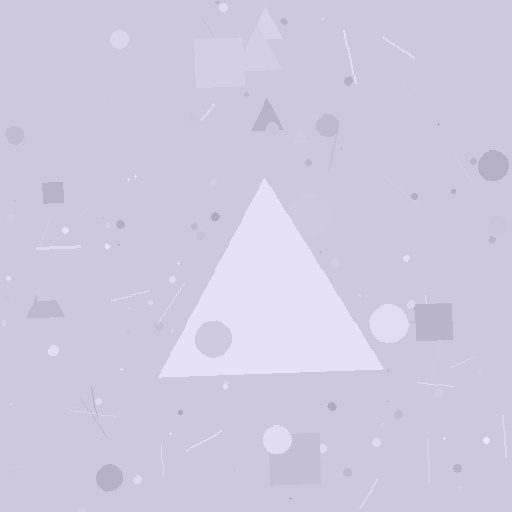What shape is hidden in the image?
A triangle is hidden in the image.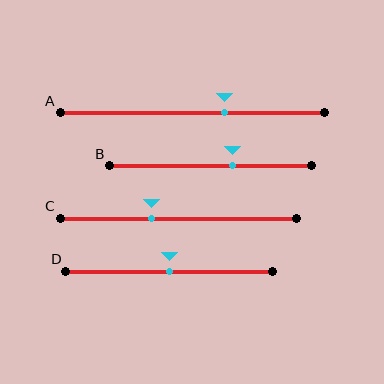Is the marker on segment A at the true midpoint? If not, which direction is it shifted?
No, the marker on segment A is shifted to the right by about 12% of the segment length.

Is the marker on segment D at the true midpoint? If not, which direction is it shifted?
Yes, the marker on segment D is at the true midpoint.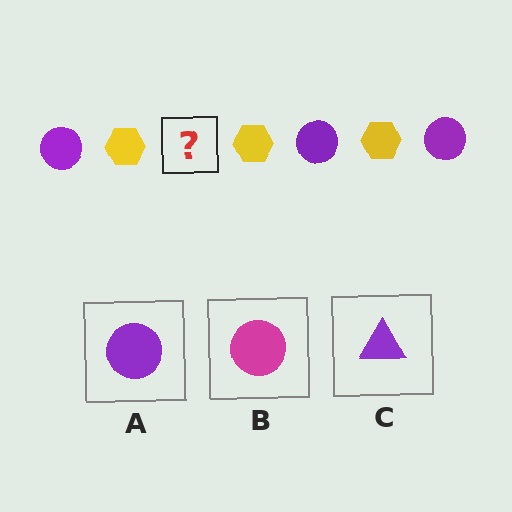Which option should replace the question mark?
Option A.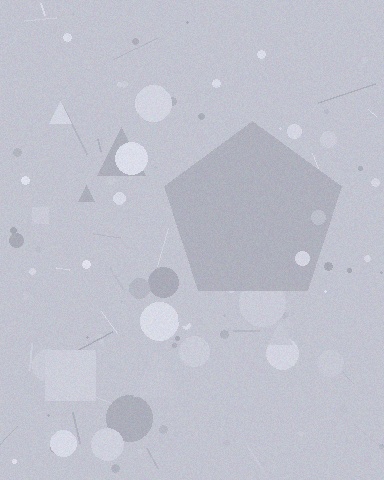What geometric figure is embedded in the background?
A pentagon is embedded in the background.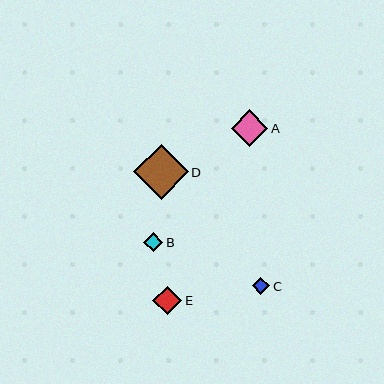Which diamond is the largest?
Diamond D is the largest with a size of approximately 55 pixels.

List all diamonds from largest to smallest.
From largest to smallest: D, A, E, B, C.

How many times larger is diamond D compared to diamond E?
Diamond D is approximately 1.9 times the size of diamond E.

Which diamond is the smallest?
Diamond C is the smallest with a size of approximately 17 pixels.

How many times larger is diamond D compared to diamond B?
Diamond D is approximately 2.9 times the size of diamond B.